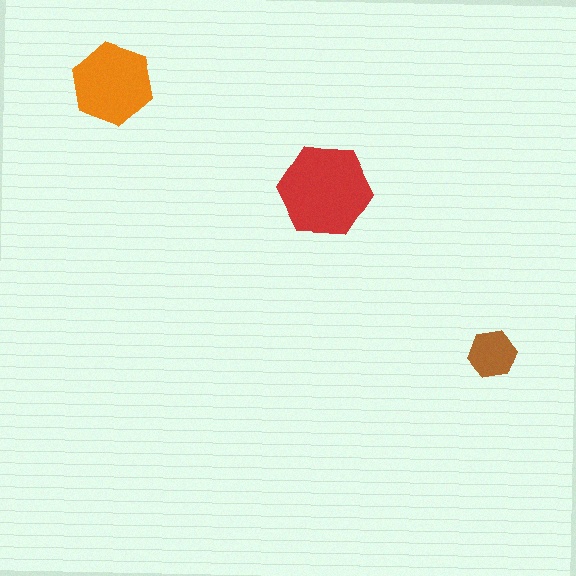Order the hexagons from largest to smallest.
the red one, the orange one, the brown one.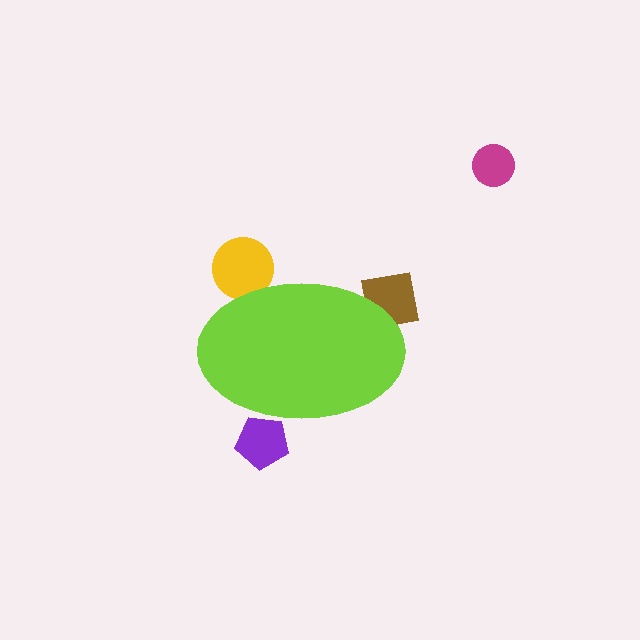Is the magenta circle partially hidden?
No, the magenta circle is fully visible.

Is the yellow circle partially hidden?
Yes, the yellow circle is partially hidden behind the lime ellipse.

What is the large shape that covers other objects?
A lime ellipse.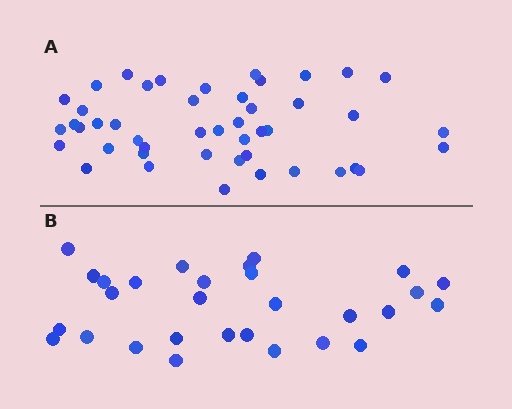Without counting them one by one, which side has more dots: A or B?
Region A (the top region) has more dots.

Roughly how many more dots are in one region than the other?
Region A has approximately 15 more dots than region B.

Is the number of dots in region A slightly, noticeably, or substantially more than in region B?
Region A has substantially more. The ratio is roughly 1.6 to 1.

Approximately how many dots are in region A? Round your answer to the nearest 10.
About 50 dots. (The exact count is 46, which rounds to 50.)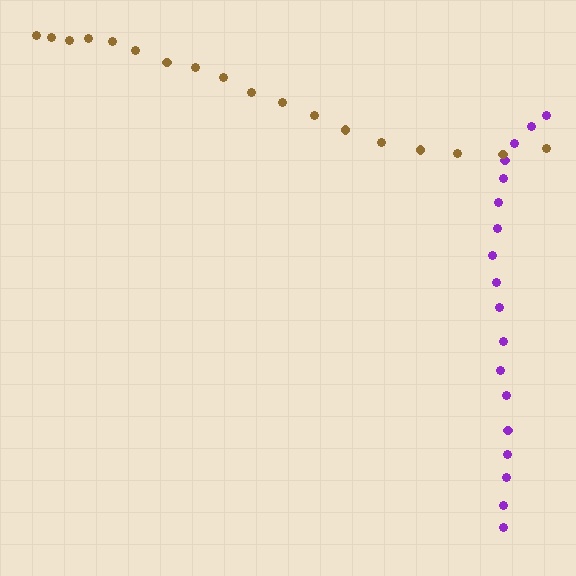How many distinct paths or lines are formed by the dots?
There are 2 distinct paths.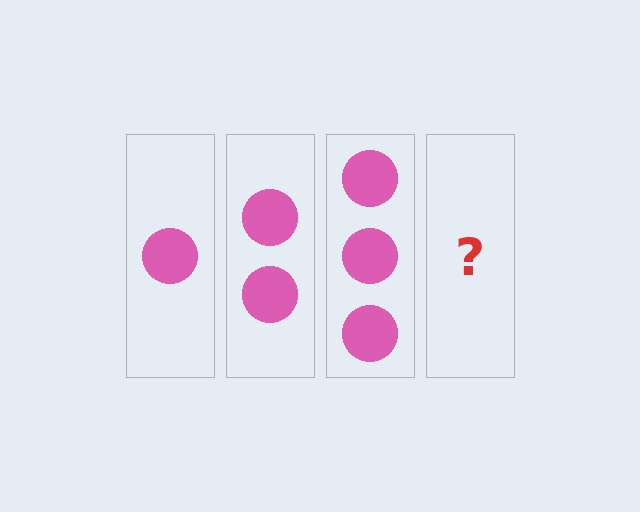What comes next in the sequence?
The next element should be 4 circles.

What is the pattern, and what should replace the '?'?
The pattern is that each step adds one more circle. The '?' should be 4 circles.